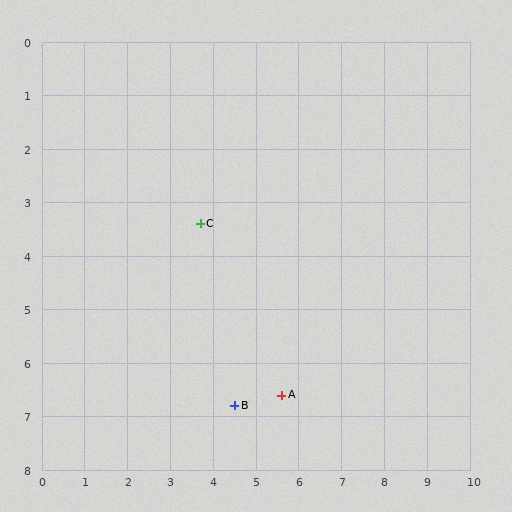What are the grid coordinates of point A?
Point A is at approximately (5.6, 6.6).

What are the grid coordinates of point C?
Point C is at approximately (3.7, 3.4).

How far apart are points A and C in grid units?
Points A and C are about 3.7 grid units apart.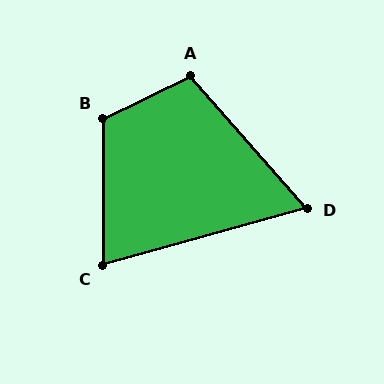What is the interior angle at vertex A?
Approximately 106 degrees (obtuse).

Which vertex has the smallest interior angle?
D, at approximately 64 degrees.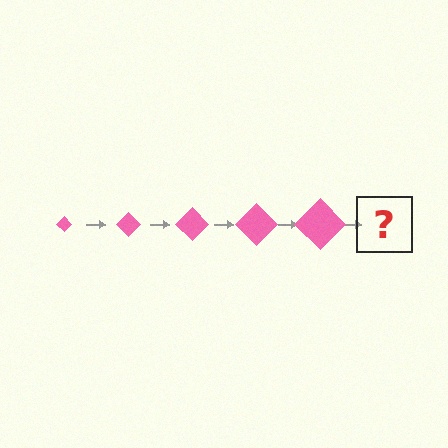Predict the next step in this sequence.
The next step is a pink diamond, larger than the previous one.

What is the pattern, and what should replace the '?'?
The pattern is that the diamond gets progressively larger each step. The '?' should be a pink diamond, larger than the previous one.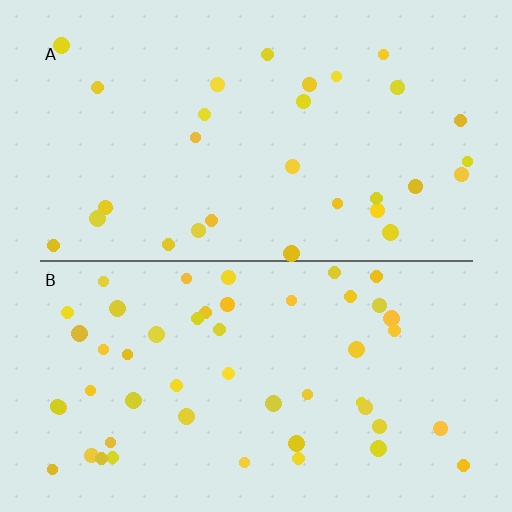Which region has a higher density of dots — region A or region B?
B (the bottom).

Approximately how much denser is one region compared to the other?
Approximately 1.7× — region B over region A.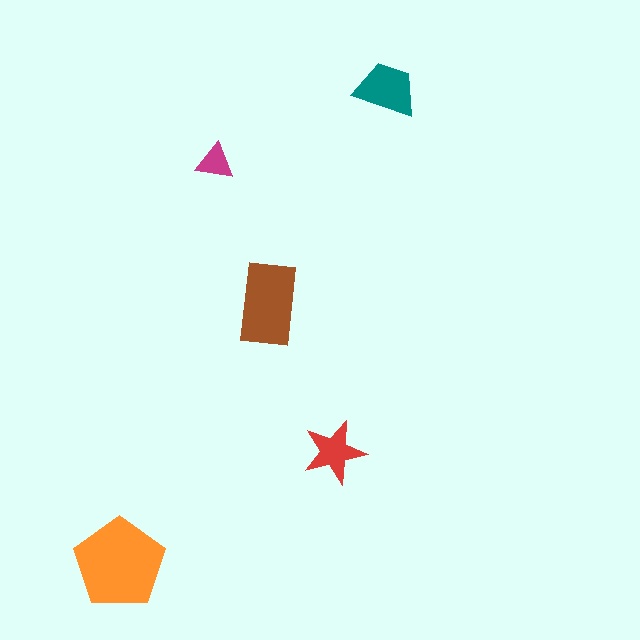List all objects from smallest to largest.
The magenta triangle, the red star, the teal trapezoid, the brown rectangle, the orange pentagon.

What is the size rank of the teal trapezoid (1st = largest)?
3rd.